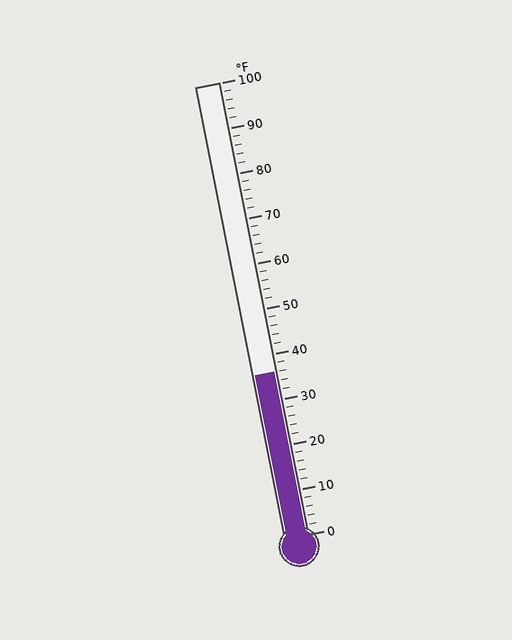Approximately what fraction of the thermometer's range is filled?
The thermometer is filled to approximately 35% of its range.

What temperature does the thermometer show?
The thermometer shows approximately 36°F.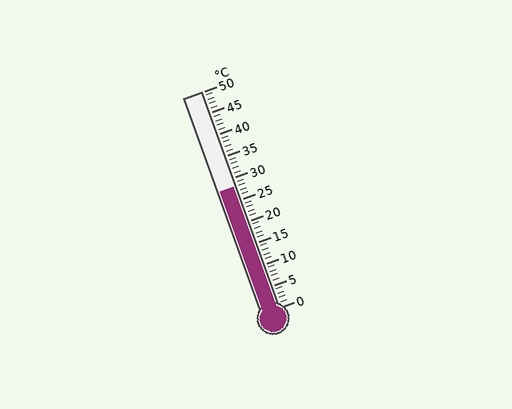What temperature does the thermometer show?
The thermometer shows approximately 28°C.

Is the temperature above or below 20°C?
The temperature is above 20°C.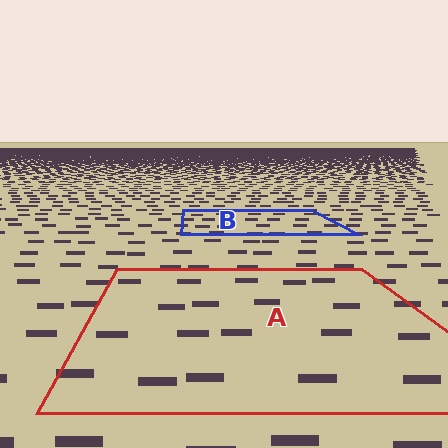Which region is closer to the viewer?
Region A is closer. The texture elements there are larger and more spread out.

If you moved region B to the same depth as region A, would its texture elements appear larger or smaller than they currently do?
They would appear larger. At a closer depth, the same texture elements are projected at a bigger on-screen size.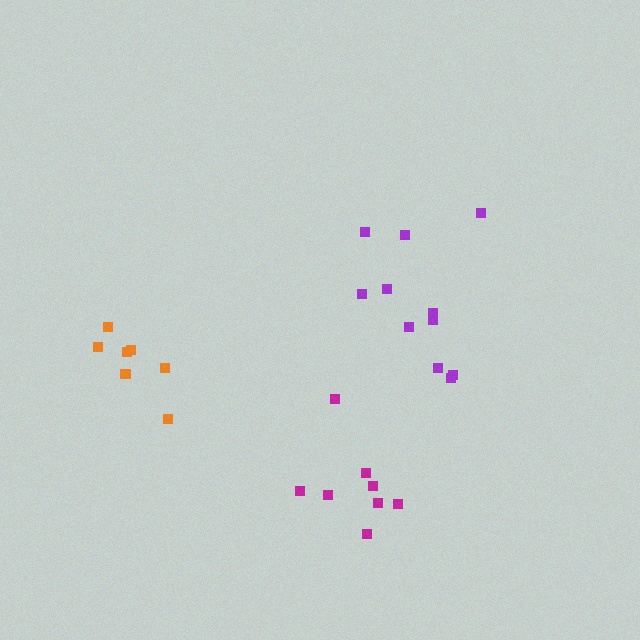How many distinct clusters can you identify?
There are 3 distinct clusters.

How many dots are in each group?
Group 1: 8 dots, Group 2: 7 dots, Group 3: 11 dots (26 total).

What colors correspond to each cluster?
The clusters are colored: magenta, orange, purple.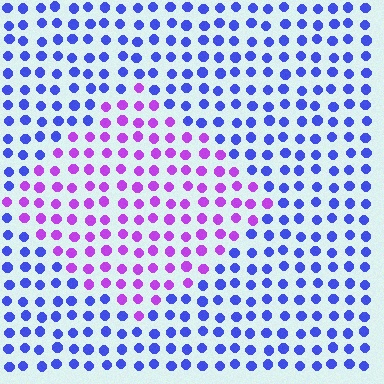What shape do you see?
I see a diamond.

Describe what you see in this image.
The image is filled with small blue elements in a uniform arrangement. A diamond-shaped region is visible where the elements are tinted to a slightly different hue, forming a subtle color boundary.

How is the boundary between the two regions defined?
The boundary is defined purely by a slight shift in hue (about 51 degrees). Spacing, size, and orientation are identical on both sides.